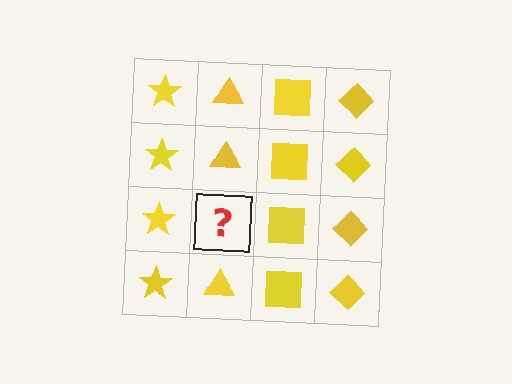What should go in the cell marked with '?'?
The missing cell should contain a yellow triangle.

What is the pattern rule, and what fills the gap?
The rule is that each column has a consistent shape. The gap should be filled with a yellow triangle.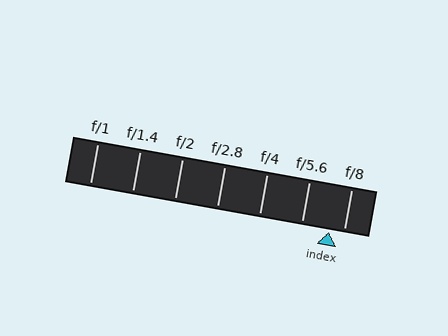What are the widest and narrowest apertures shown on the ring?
The widest aperture shown is f/1 and the narrowest is f/8.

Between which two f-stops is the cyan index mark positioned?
The index mark is between f/5.6 and f/8.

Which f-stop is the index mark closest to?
The index mark is closest to f/8.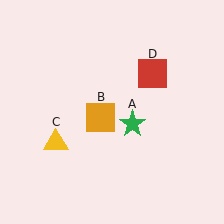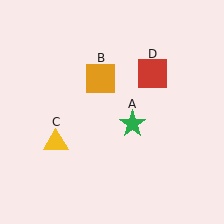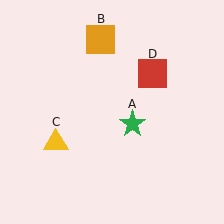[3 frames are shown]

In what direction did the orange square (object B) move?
The orange square (object B) moved up.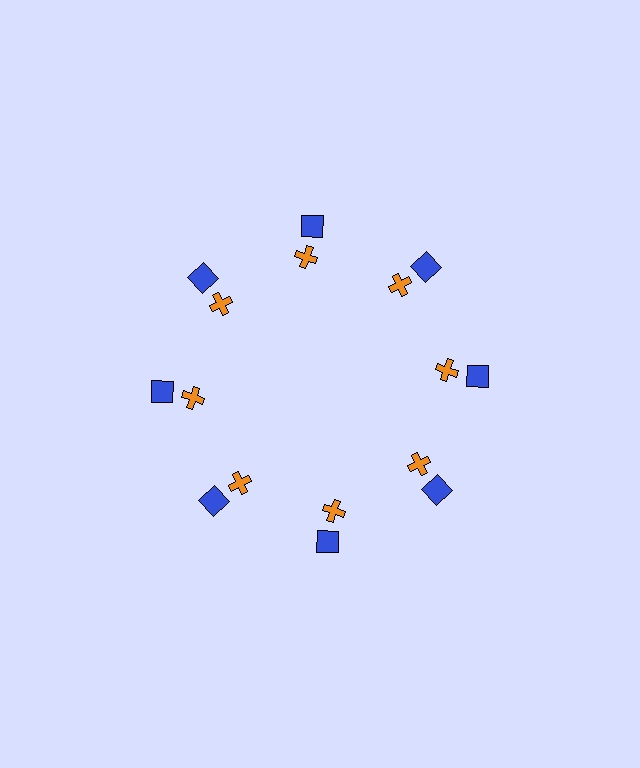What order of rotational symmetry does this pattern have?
This pattern has 8-fold rotational symmetry.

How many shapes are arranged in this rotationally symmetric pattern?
There are 16 shapes, arranged in 8 groups of 2.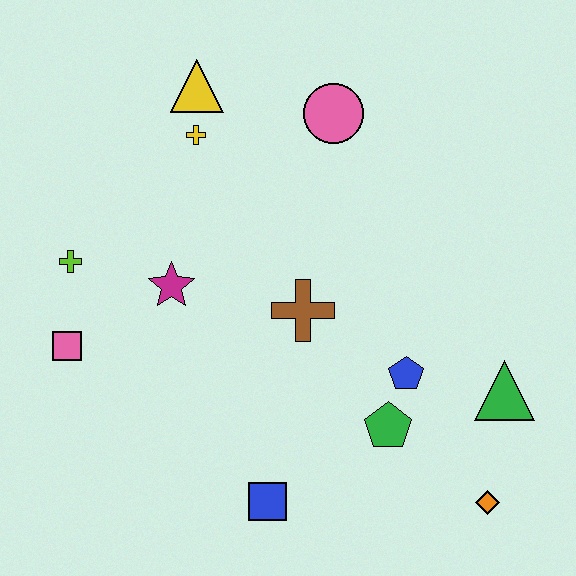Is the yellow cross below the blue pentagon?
No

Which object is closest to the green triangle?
The blue pentagon is closest to the green triangle.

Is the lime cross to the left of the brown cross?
Yes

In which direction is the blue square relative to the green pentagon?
The blue square is to the left of the green pentagon.